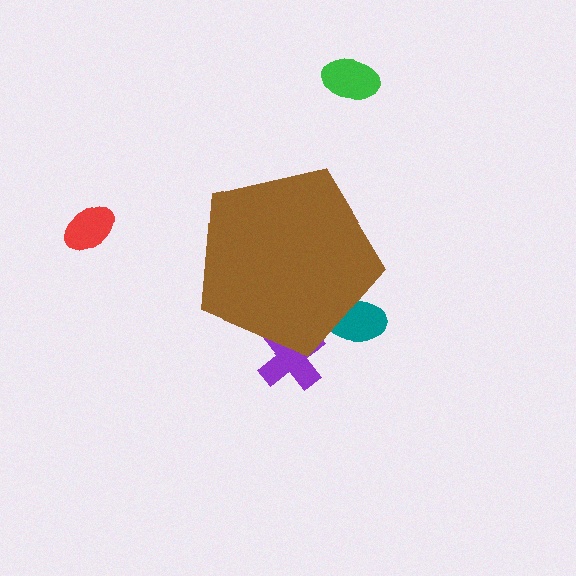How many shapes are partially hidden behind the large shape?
2 shapes are partially hidden.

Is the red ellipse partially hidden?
No, the red ellipse is fully visible.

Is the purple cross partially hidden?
Yes, the purple cross is partially hidden behind the brown pentagon.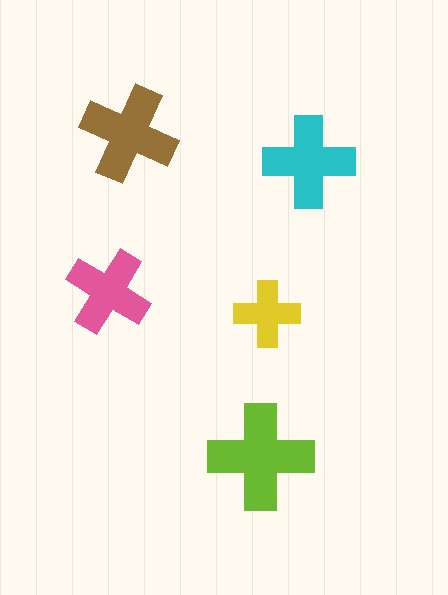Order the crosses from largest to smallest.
the lime one, the brown one, the cyan one, the pink one, the yellow one.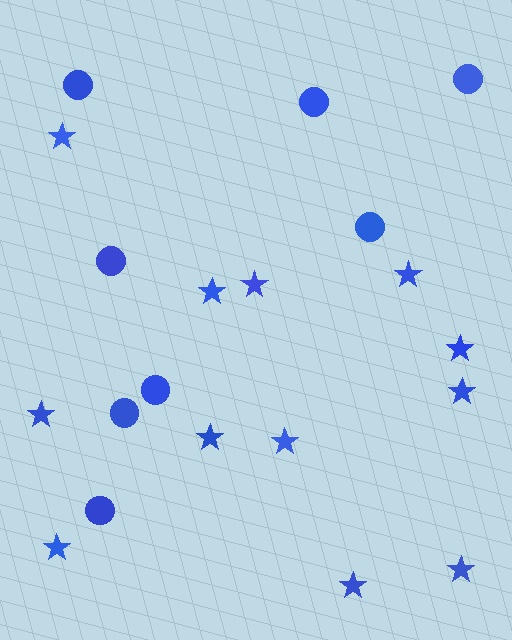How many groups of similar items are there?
There are 2 groups: one group of stars (12) and one group of circles (8).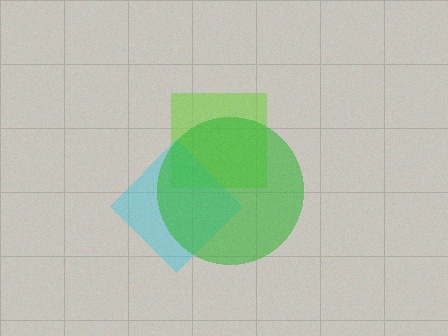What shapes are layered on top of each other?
The layered shapes are: a lime square, a cyan diamond, a green circle.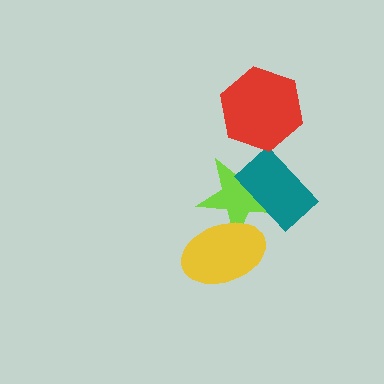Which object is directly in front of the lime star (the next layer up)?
The teal rectangle is directly in front of the lime star.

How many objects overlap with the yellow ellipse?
1 object overlaps with the yellow ellipse.